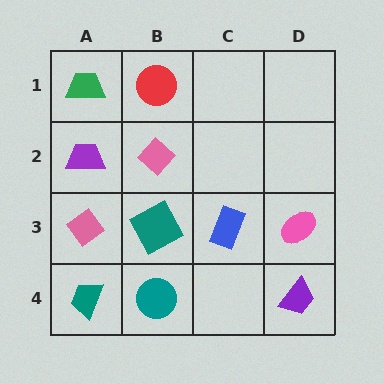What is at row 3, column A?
A pink diamond.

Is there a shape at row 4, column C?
No, that cell is empty.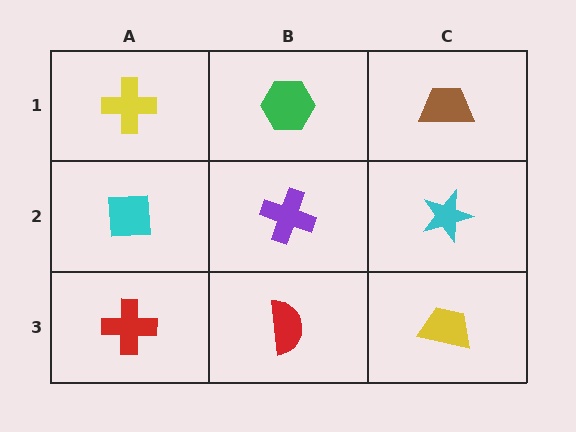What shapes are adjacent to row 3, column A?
A cyan square (row 2, column A), a red semicircle (row 3, column B).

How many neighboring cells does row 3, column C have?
2.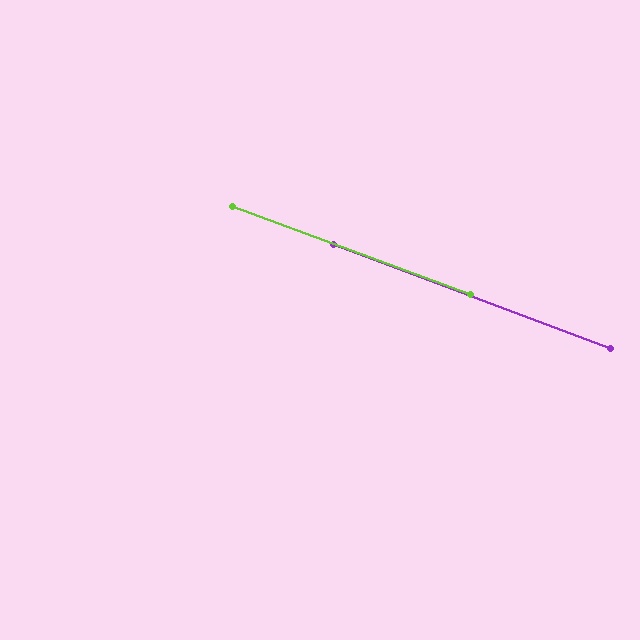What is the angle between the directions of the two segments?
Approximately 0 degrees.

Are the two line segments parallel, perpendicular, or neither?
Parallel — their directions differ by only 0.4°.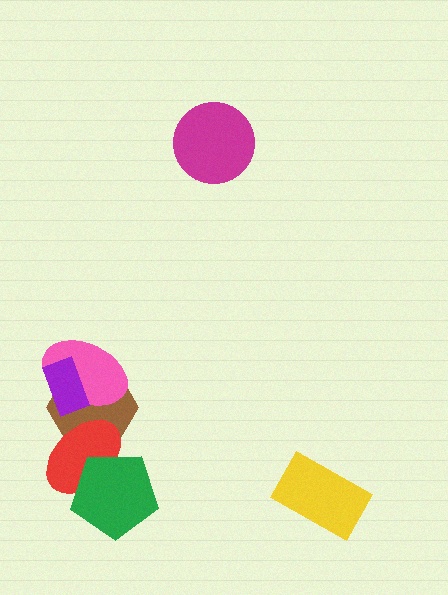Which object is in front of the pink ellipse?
The purple rectangle is in front of the pink ellipse.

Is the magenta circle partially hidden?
No, no other shape covers it.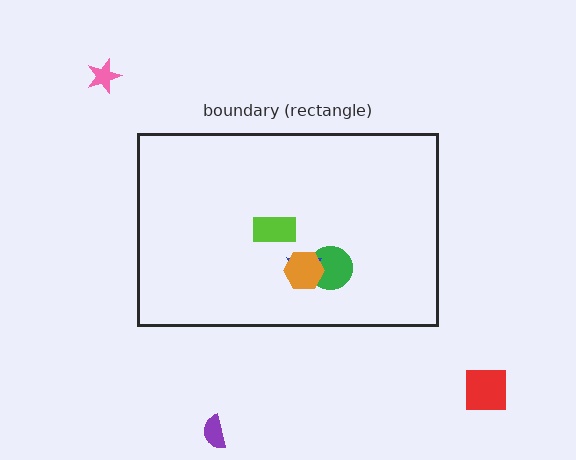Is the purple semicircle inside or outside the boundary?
Outside.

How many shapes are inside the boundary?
4 inside, 3 outside.